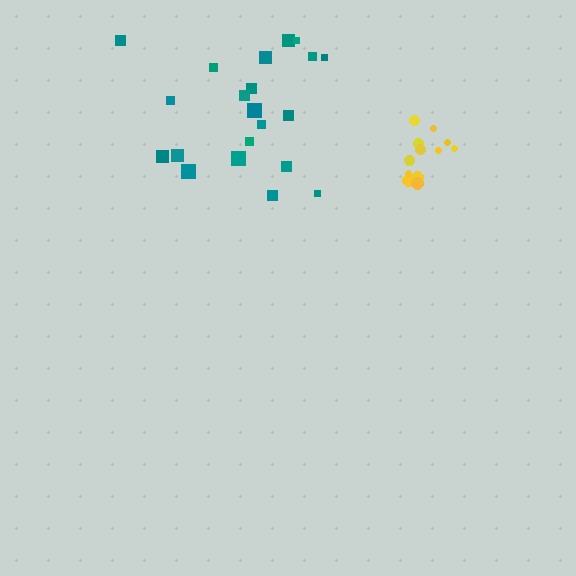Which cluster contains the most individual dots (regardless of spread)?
Teal (21).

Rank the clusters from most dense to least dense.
yellow, teal.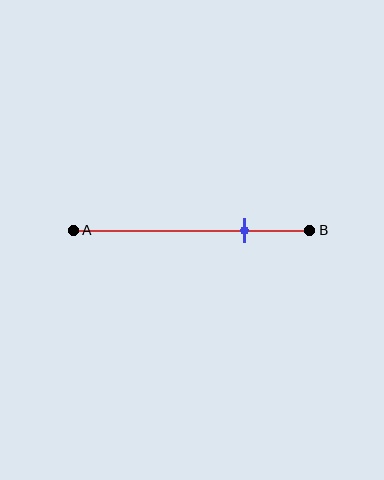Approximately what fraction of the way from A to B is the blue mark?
The blue mark is approximately 70% of the way from A to B.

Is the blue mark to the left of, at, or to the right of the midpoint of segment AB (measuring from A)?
The blue mark is to the right of the midpoint of segment AB.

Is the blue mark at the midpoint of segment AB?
No, the mark is at about 70% from A, not at the 50% midpoint.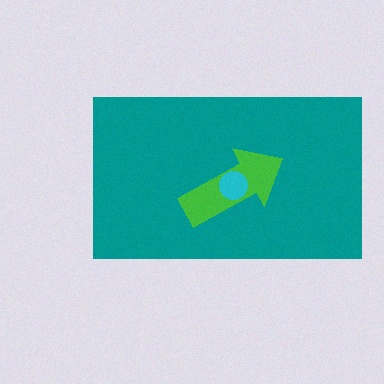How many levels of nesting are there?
3.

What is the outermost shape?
The teal rectangle.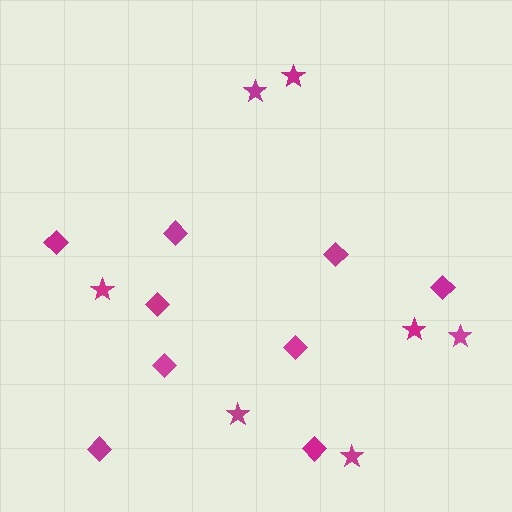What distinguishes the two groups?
There are 2 groups: one group of stars (7) and one group of diamonds (9).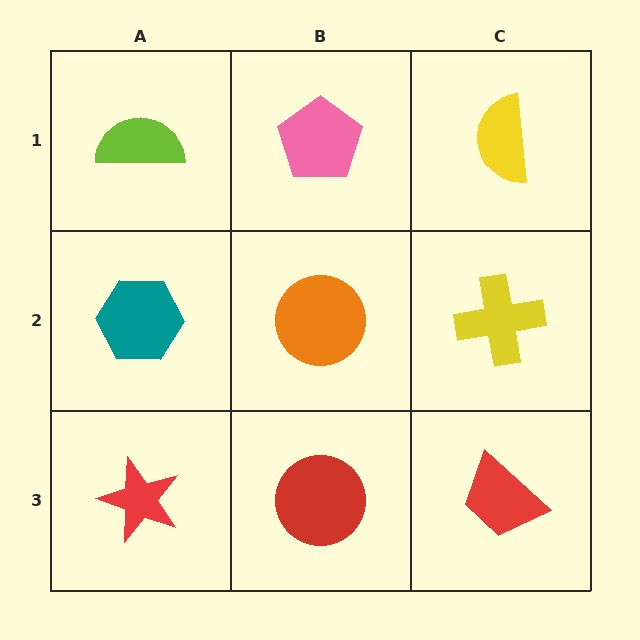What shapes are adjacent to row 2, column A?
A lime semicircle (row 1, column A), a red star (row 3, column A), an orange circle (row 2, column B).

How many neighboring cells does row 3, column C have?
2.